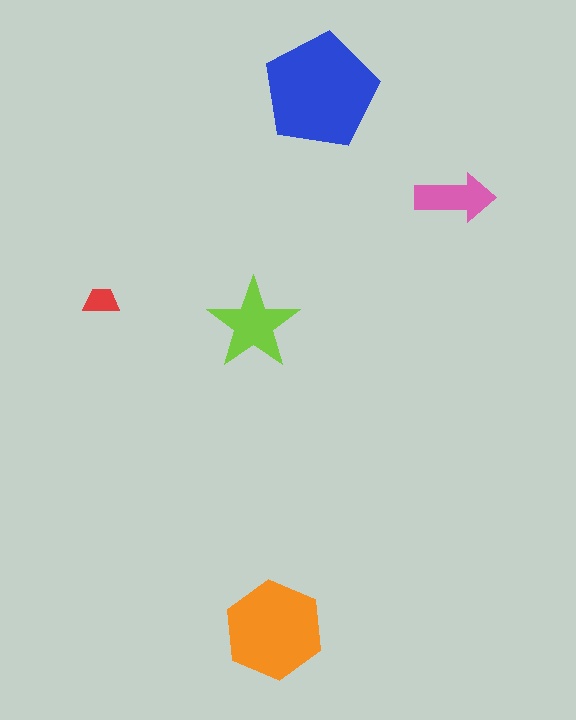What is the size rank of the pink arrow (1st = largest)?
4th.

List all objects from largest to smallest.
The blue pentagon, the orange hexagon, the lime star, the pink arrow, the red trapezoid.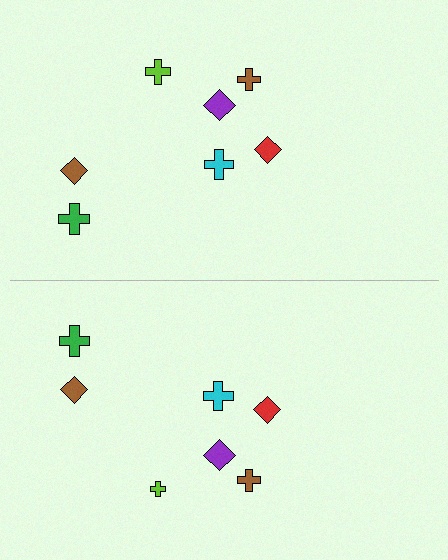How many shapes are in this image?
There are 14 shapes in this image.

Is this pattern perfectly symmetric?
No, the pattern is not perfectly symmetric. The lime cross on the bottom side has a different size than its mirror counterpart.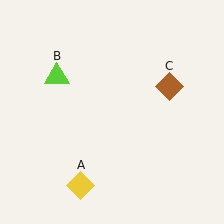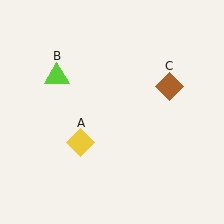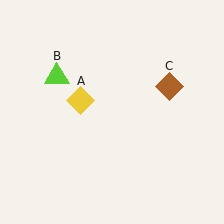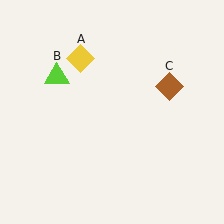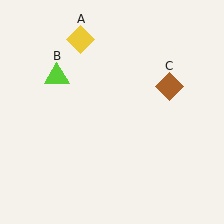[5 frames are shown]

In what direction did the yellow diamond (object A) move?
The yellow diamond (object A) moved up.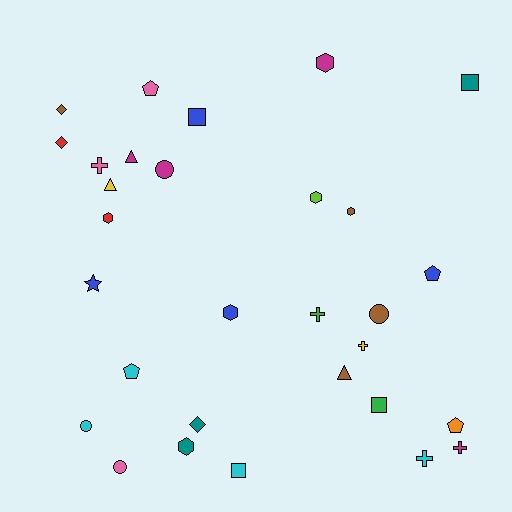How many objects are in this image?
There are 30 objects.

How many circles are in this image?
There are 4 circles.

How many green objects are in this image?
There are 2 green objects.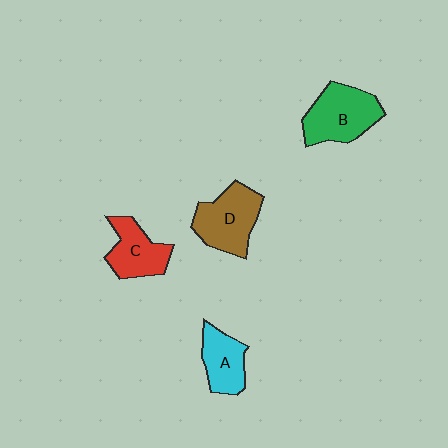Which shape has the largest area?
Shape B (green).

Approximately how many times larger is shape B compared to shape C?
Approximately 1.3 times.